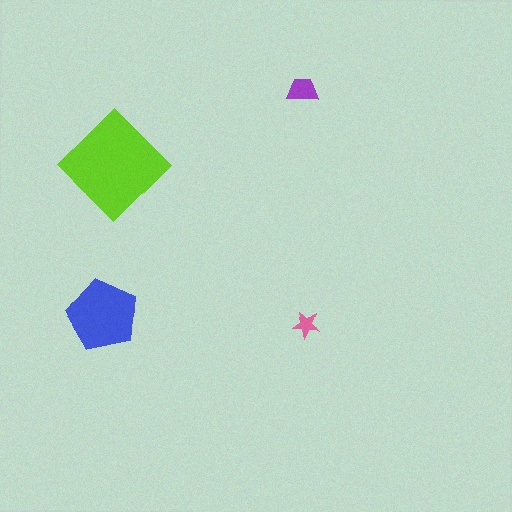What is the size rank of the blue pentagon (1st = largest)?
2nd.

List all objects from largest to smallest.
The lime diamond, the blue pentagon, the purple trapezoid, the pink star.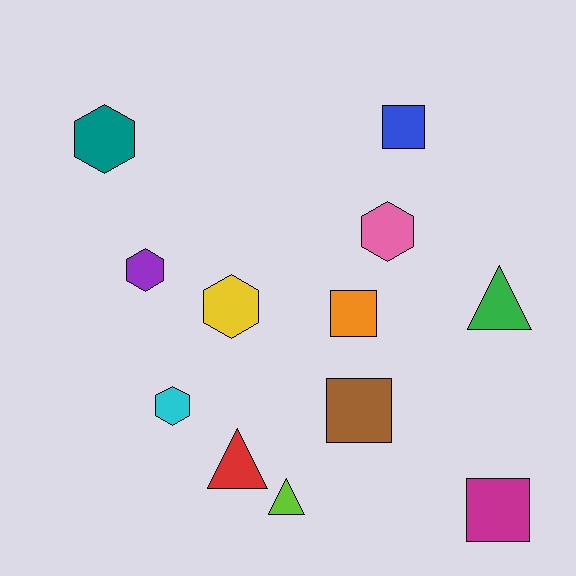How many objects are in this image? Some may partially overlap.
There are 12 objects.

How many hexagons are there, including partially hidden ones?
There are 5 hexagons.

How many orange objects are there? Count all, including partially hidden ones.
There is 1 orange object.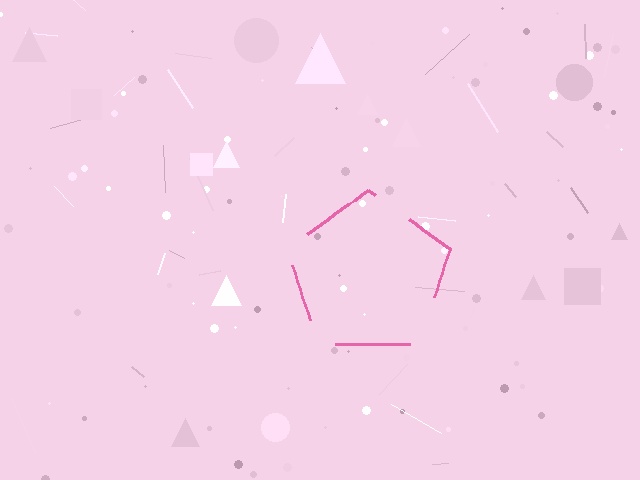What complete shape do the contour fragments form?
The contour fragments form a pentagon.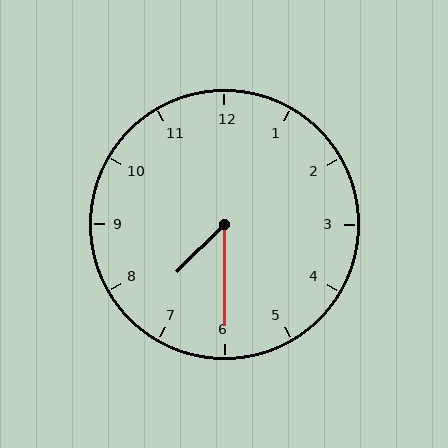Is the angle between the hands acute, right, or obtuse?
It is acute.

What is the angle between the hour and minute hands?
Approximately 45 degrees.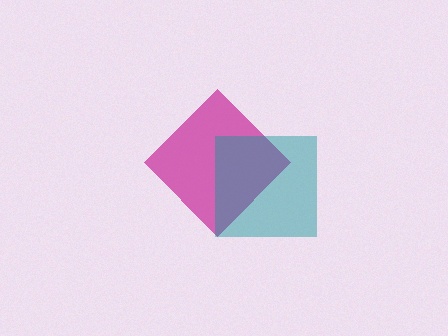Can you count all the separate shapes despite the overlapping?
Yes, there are 2 separate shapes.